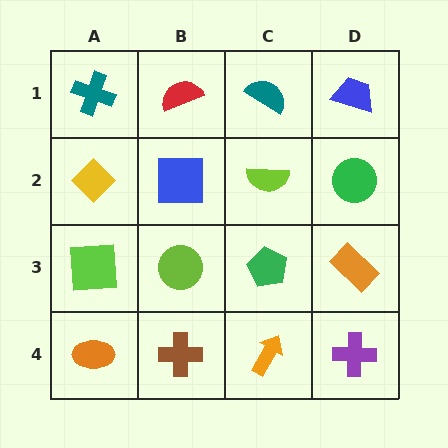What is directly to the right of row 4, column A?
A brown cross.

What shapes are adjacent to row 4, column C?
A green pentagon (row 3, column C), a brown cross (row 4, column B), a purple cross (row 4, column D).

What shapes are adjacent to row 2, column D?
A blue trapezoid (row 1, column D), an orange rectangle (row 3, column D), a lime semicircle (row 2, column C).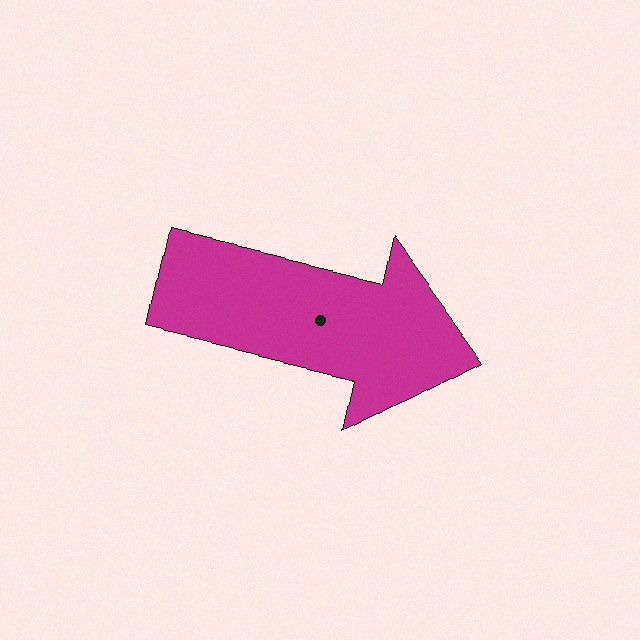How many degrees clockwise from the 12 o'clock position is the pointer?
Approximately 103 degrees.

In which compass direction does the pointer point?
East.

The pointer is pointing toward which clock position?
Roughly 3 o'clock.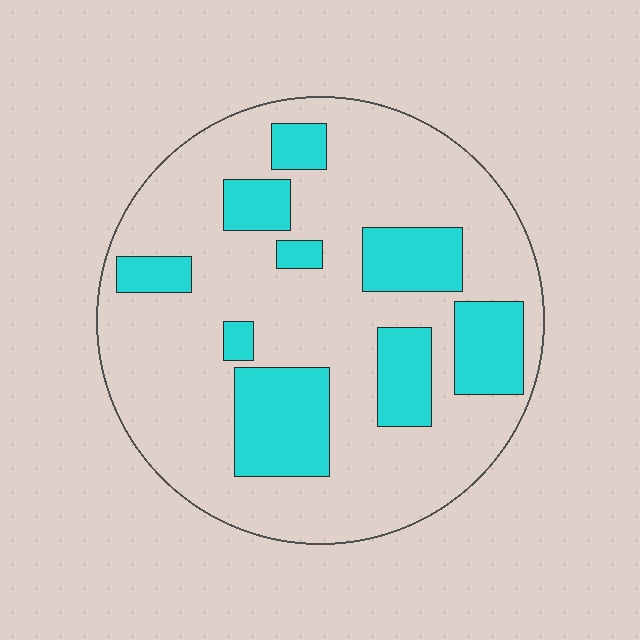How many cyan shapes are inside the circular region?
9.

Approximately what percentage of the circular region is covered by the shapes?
Approximately 25%.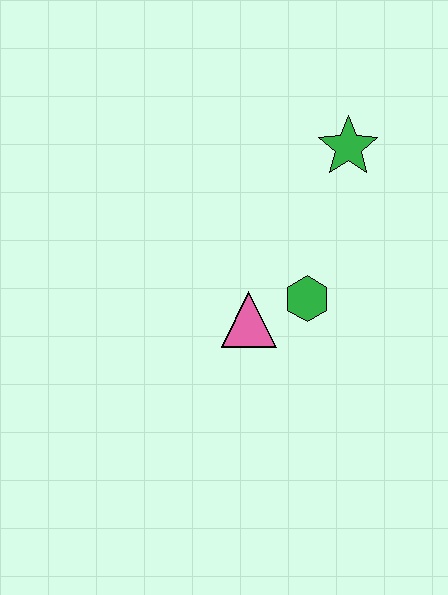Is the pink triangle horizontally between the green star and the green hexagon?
No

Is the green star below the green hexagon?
No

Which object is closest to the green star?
The green hexagon is closest to the green star.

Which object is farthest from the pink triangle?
The green star is farthest from the pink triangle.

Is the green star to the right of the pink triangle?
Yes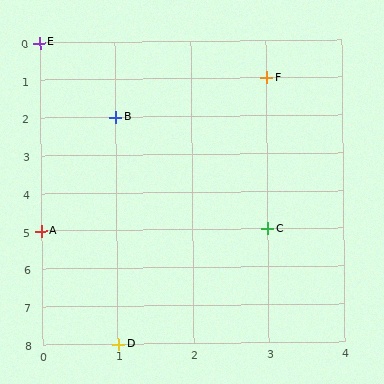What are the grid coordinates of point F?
Point F is at grid coordinates (3, 1).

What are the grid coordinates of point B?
Point B is at grid coordinates (1, 2).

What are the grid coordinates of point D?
Point D is at grid coordinates (1, 8).